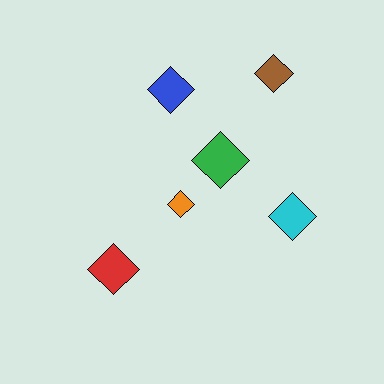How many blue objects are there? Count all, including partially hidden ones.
There is 1 blue object.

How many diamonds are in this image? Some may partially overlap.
There are 6 diamonds.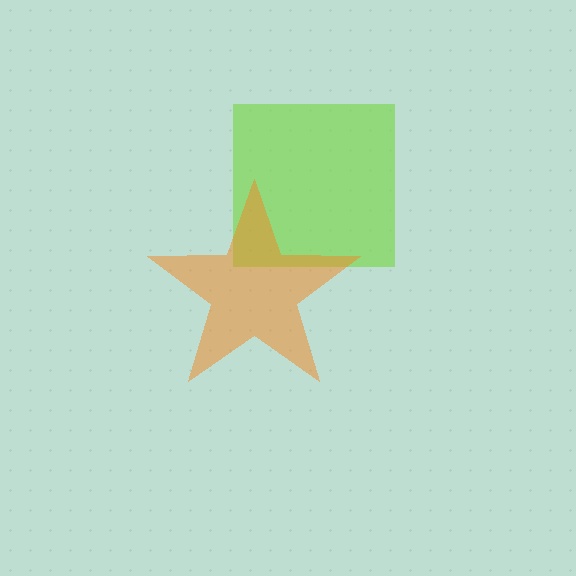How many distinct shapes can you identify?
There are 2 distinct shapes: a lime square, an orange star.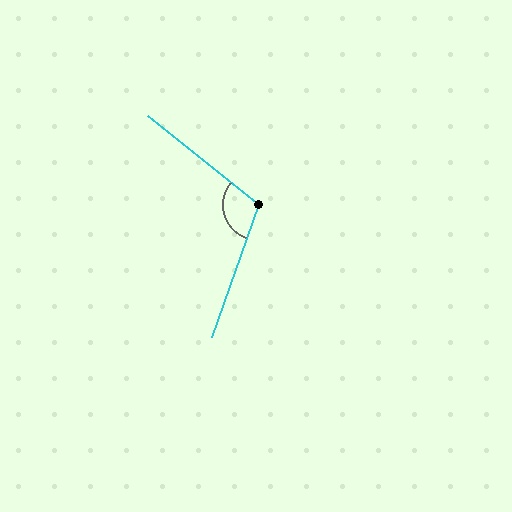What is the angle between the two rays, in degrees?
Approximately 109 degrees.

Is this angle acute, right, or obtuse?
It is obtuse.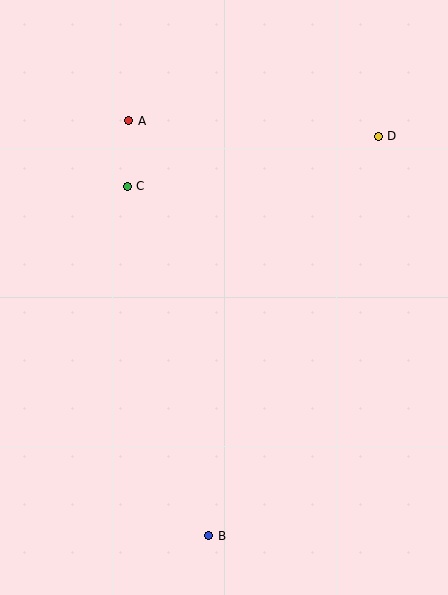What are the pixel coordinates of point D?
Point D is at (378, 136).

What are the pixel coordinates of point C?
Point C is at (127, 186).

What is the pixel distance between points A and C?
The distance between A and C is 65 pixels.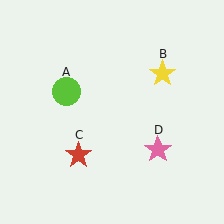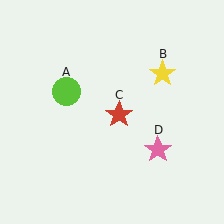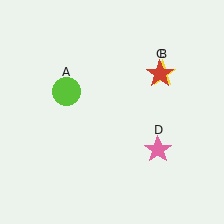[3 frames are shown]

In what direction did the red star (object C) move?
The red star (object C) moved up and to the right.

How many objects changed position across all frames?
1 object changed position: red star (object C).